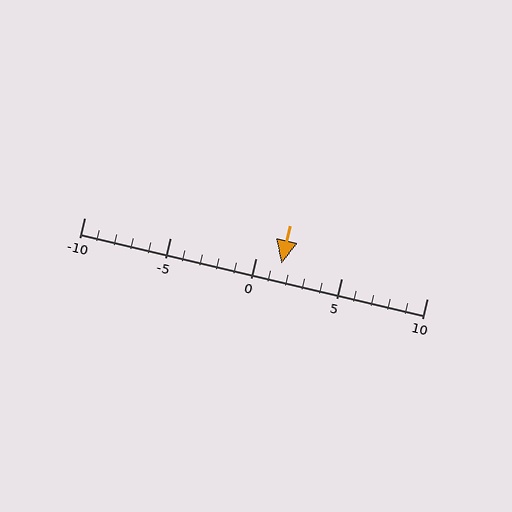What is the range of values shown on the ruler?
The ruler shows values from -10 to 10.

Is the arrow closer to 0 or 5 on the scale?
The arrow is closer to 0.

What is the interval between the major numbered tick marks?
The major tick marks are spaced 5 units apart.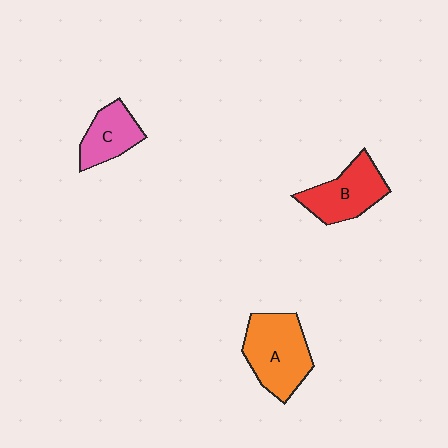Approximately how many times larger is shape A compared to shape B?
Approximately 1.2 times.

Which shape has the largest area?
Shape A (orange).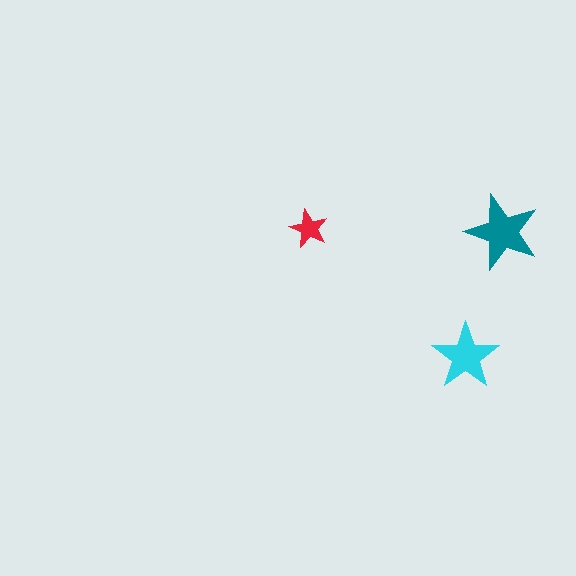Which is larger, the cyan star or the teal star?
The teal one.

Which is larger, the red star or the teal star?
The teal one.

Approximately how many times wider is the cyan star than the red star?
About 1.5 times wider.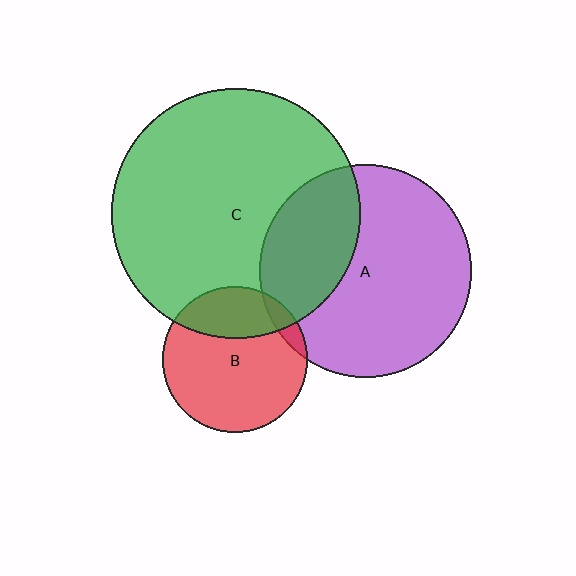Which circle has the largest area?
Circle C (green).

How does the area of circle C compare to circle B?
Approximately 2.9 times.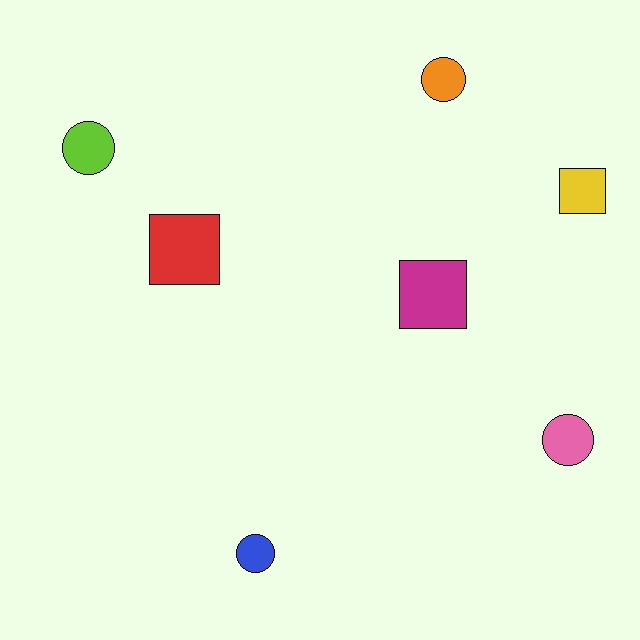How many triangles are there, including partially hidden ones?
There are no triangles.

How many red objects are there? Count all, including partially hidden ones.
There is 1 red object.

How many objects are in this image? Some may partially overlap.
There are 7 objects.